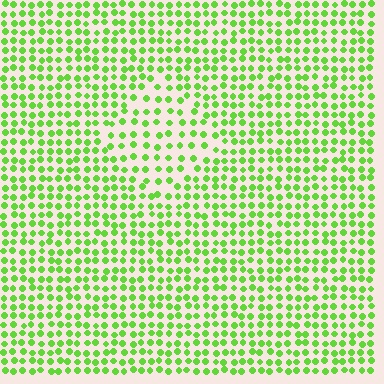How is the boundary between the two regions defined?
The boundary is defined by a change in element density (approximately 1.6x ratio). All elements are the same color, size, and shape.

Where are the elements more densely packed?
The elements are more densely packed outside the diamond boundary.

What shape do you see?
I see a diamond.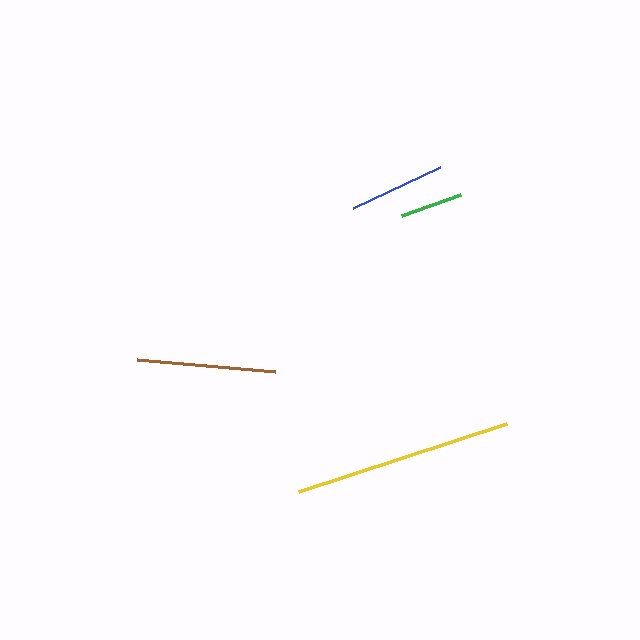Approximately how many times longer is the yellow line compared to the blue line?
The yellow line is approximately 2.3 times the length of the blue line.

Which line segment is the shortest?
The green line is the shortest at approximately 62 pixels.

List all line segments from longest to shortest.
From longest to shortest: yellow, brown, blue, green.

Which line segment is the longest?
The yellow line is the longest at approximately 218 pixels.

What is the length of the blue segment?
The blue segment is approximately 95 pixels long.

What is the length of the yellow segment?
The yellow segment is approximately 218 pixels long.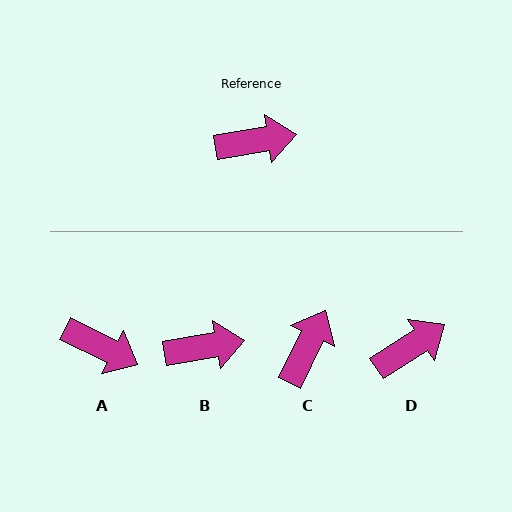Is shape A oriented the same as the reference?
No, it is off by about 36 degrees.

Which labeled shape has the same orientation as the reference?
B.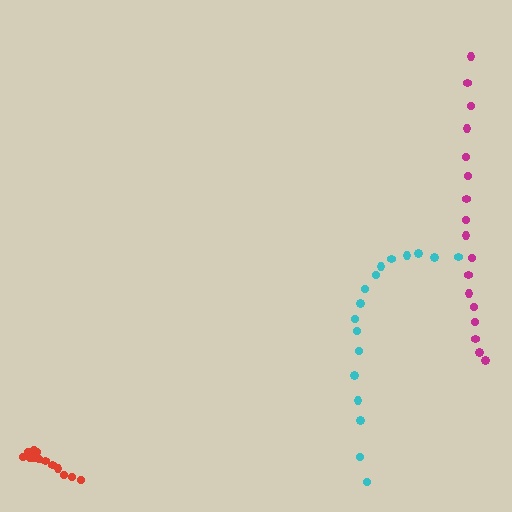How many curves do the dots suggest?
There are 3 distinct paths.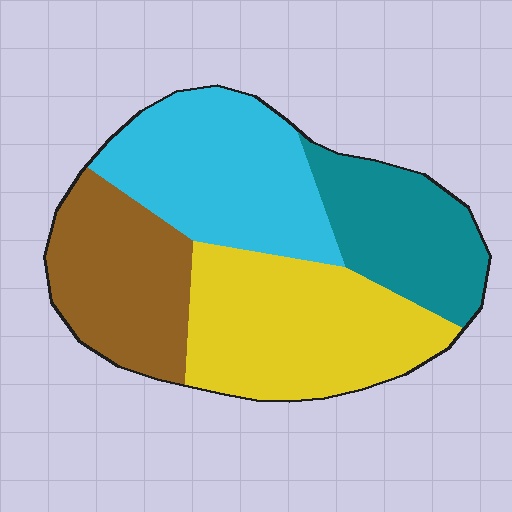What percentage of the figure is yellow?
Yellow covers roughly 30% of the figure.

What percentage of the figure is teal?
Teal covers 19% of the figure.